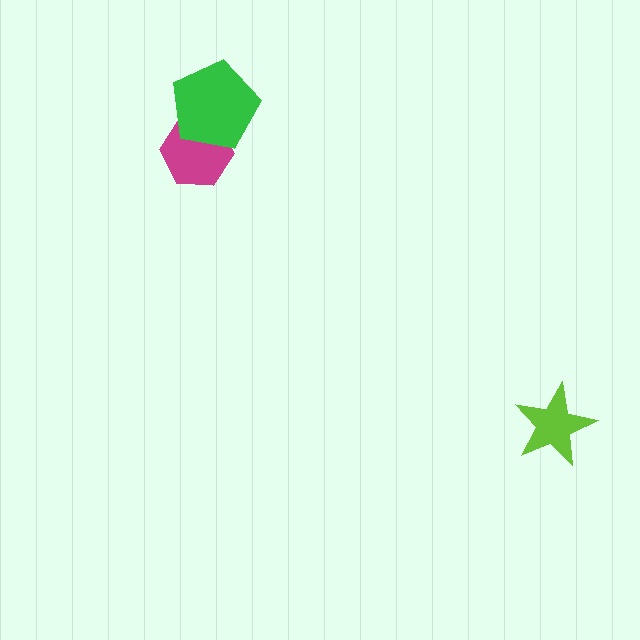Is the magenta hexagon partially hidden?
Yes, it is partially covered by another shape.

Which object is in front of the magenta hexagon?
The green pentagon is in front of the magenta hexagon.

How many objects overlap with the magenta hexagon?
1 object overlaps with the magenta hexagon.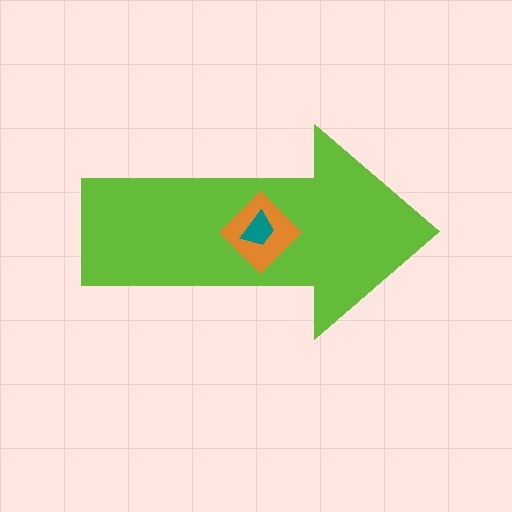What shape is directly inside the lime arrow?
The orange diamond.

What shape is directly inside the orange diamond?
The teal trapezoid.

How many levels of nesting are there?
3.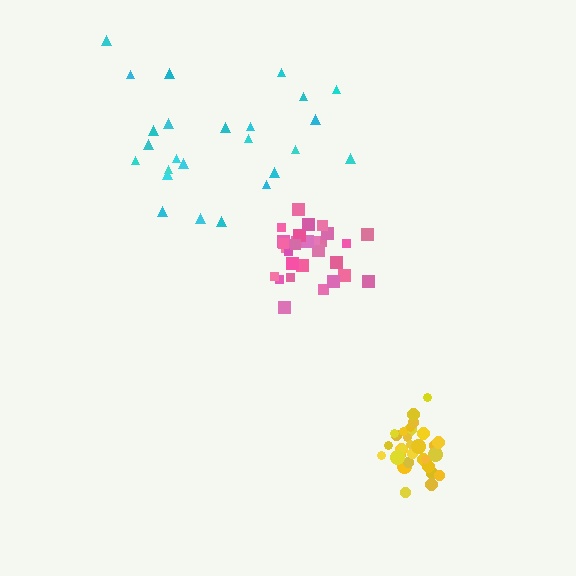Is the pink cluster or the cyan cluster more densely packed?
Pink.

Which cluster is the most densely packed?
Yellow.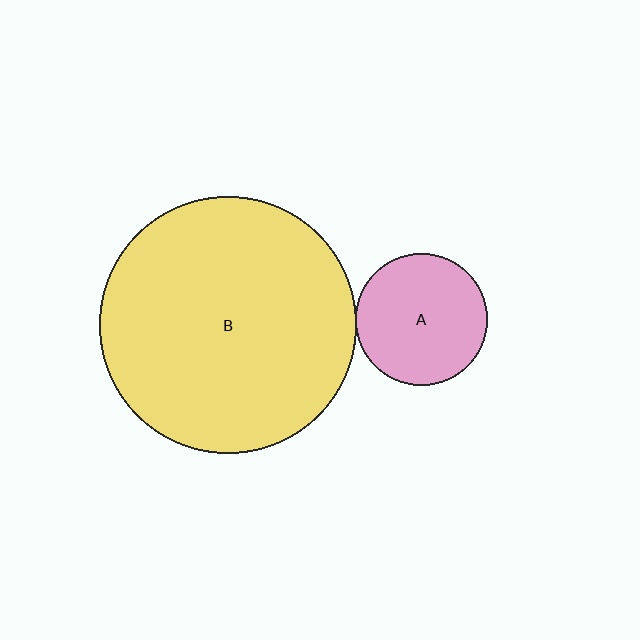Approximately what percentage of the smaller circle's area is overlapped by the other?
Approximately 5%.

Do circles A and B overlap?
Yes.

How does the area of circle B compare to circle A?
Approximately 3.8 times.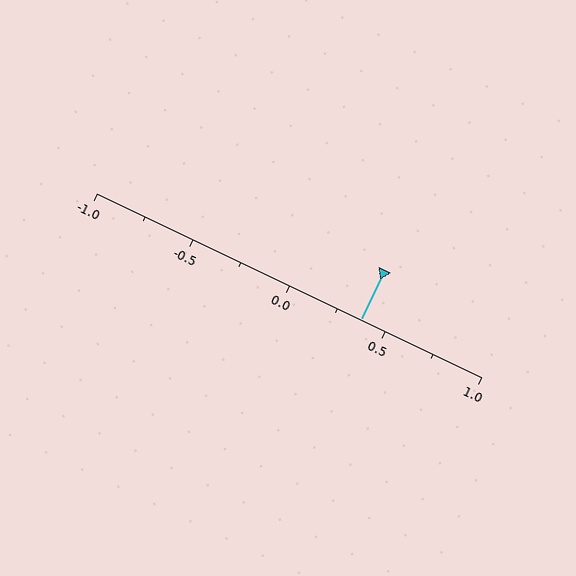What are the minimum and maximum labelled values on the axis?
The axis runs from -1.0 to 1.0.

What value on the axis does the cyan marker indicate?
The marker indicates approximately 0.38.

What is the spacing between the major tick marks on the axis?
The major ticks are spaced 0.5 apart.